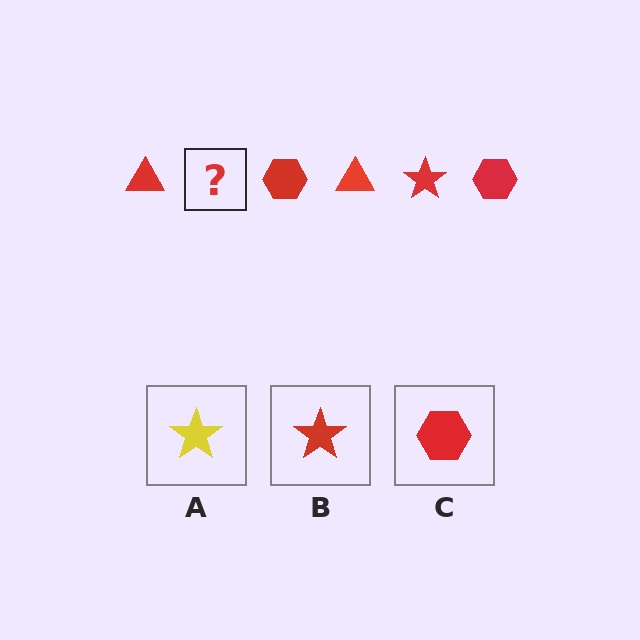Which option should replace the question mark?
Option B.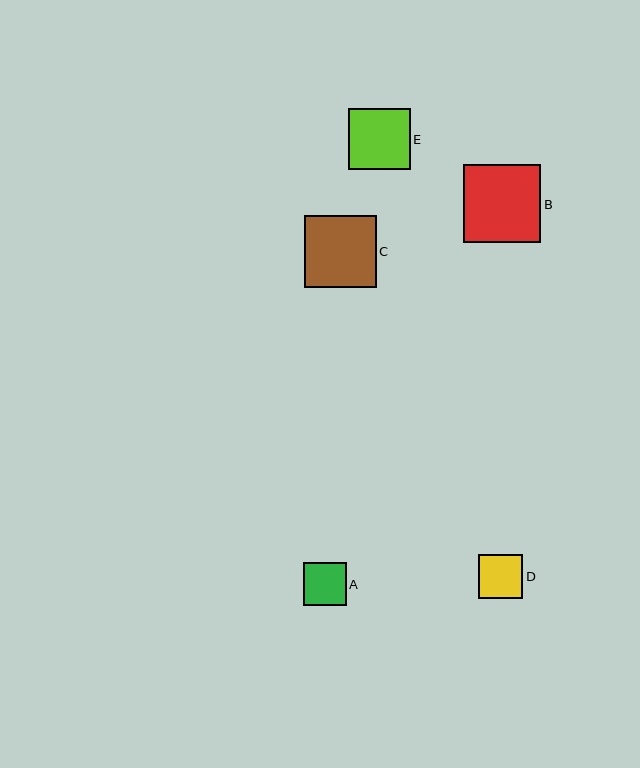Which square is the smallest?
Square A is the smallest with a size of approximately 43 pixels.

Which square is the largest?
Square B is the largest with a size of approximately 78 pixels.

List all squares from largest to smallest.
From largest to smallest: B, C, E, D, A.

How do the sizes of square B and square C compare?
Square B and square C are approximately the same size.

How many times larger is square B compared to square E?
Square B is approximately 1.3 times the size of square E.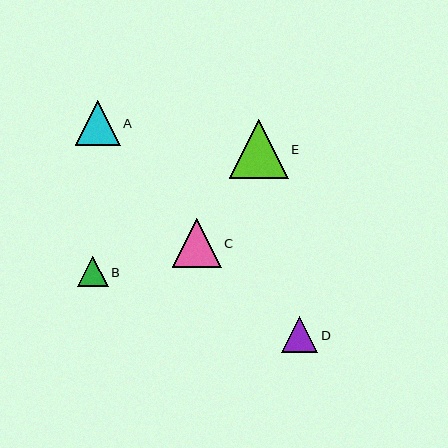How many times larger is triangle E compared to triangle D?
Triangle E is approximately 1.6 times the size of triangle D.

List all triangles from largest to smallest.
From largest to smallest: E, C, A, D, B.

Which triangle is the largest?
Triangle E is the largest with a size of approximately 59 pixels.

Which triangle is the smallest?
Triangle B is the smallest with a size of approximately 31 pixels.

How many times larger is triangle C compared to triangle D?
Triangle C is approximately 1.4 times the size of triangle D.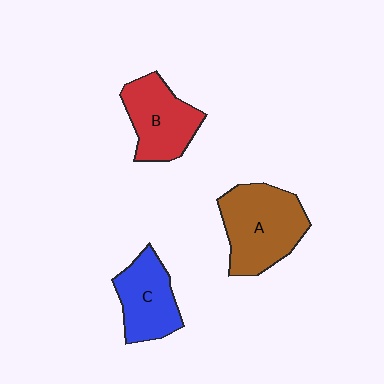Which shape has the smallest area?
Shape C (blue).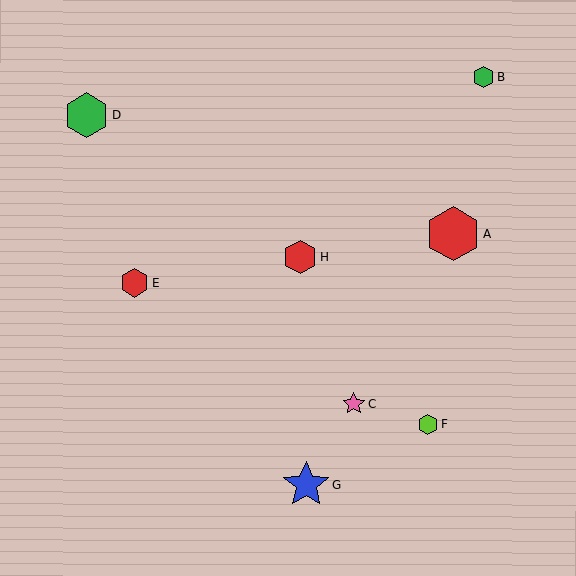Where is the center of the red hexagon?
The center of the red hexagon is at (300, 257).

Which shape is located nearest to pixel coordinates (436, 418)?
The lime hexagon (labeled F) at (428, 425) is nearest to that location.